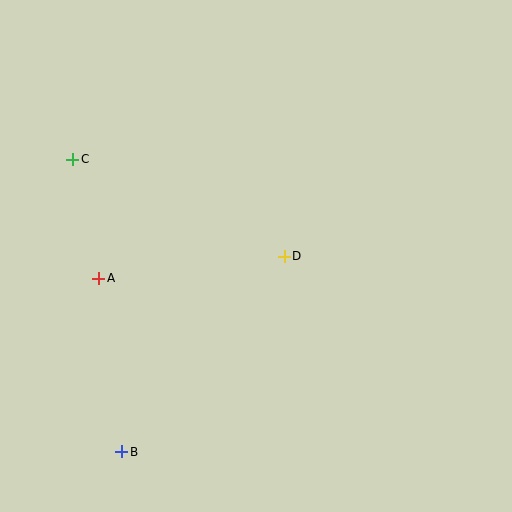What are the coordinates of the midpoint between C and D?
The midpoint between C and D is at (179, 208).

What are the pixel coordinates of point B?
Point B is at (122, 452).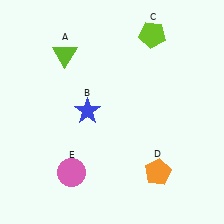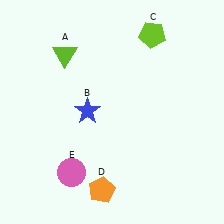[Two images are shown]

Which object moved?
The orange pentagon (D) moved left.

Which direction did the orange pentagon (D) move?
The orange pentagon (D) moved left.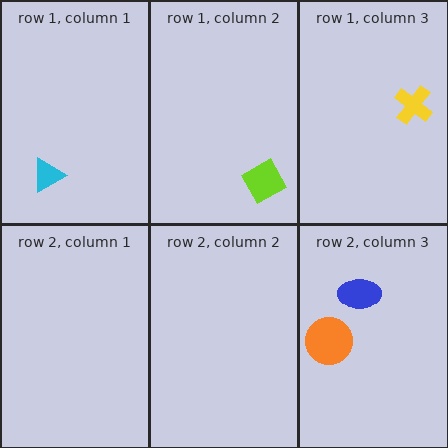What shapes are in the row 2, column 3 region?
The orange circle, the blue ellipse.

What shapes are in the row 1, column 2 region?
The lime diamond.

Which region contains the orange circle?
The row 2, column 3 region.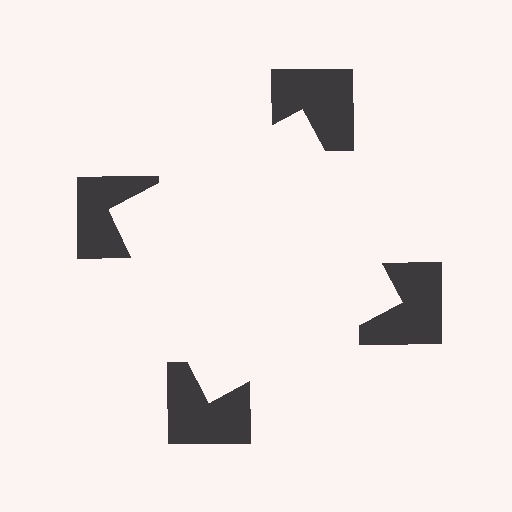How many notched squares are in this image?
There are 4 — one at each vertex of the illusory square.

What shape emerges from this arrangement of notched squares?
An illusory square — its edges are inferred from the aligned wedge cuts in the notched squares, not physically drawn.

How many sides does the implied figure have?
4 sides.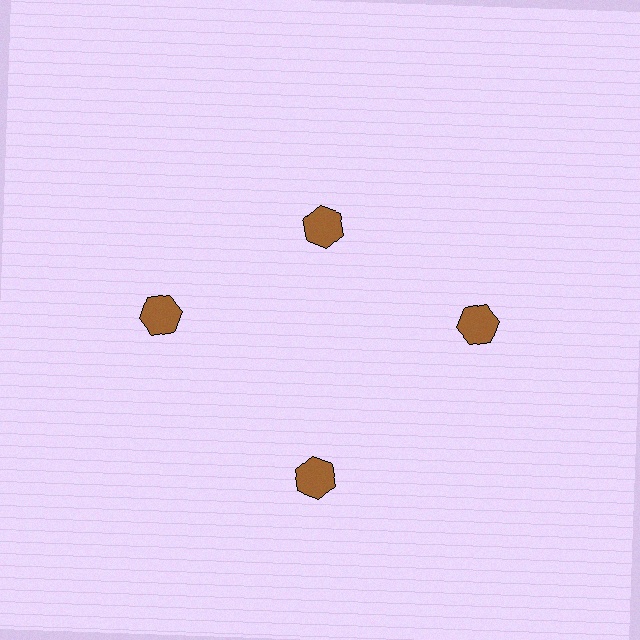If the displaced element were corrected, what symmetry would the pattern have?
It would have 4-fold rotational symmetry — the pattern would map onto itself every 90 degrees.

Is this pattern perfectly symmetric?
No. The 4 brown hexagons are arranged in a ring, but one element near the 12 o'clock position is pulled inward toward the center, breaking the 4-fold rotational symmetry.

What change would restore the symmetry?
The symmetry would be restored by moving it outward, back onto the ring so that all 4 hexagons sit at equal angles and equal distance from the center.